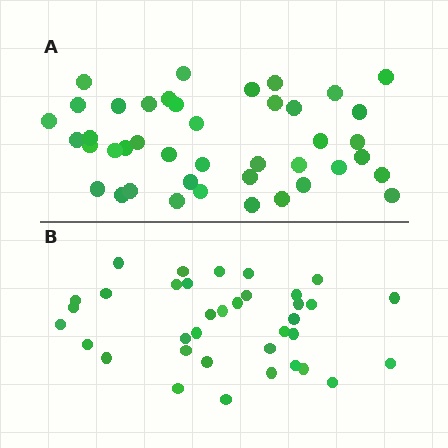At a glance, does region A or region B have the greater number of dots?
Region A (the top region) has more dots.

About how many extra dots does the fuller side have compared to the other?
Region A has about 6 more dots than region B.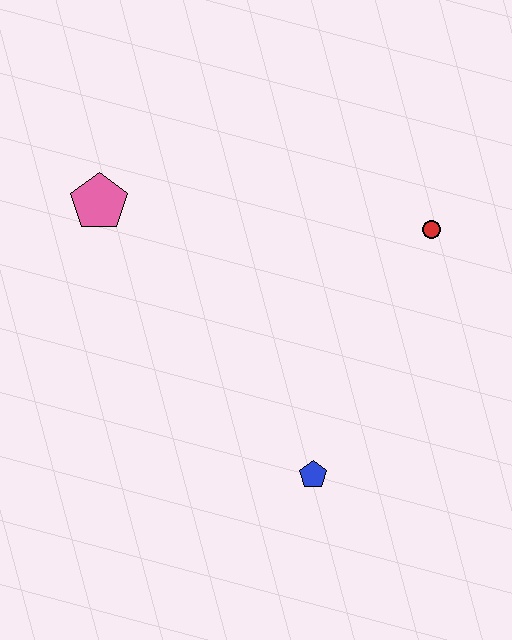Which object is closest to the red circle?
The blue pentagon is closest to the red circle.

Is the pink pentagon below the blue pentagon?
No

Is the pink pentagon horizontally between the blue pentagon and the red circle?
No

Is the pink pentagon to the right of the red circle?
No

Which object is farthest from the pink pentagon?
The blue pentagon is farthest from the pink pentagon.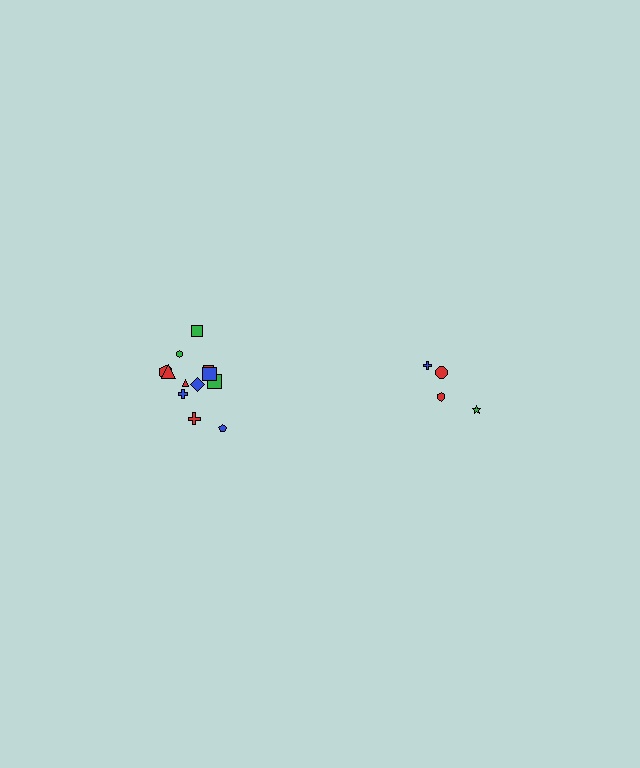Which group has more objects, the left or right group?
The left group.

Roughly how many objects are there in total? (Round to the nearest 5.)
Roughly 15 objects in total.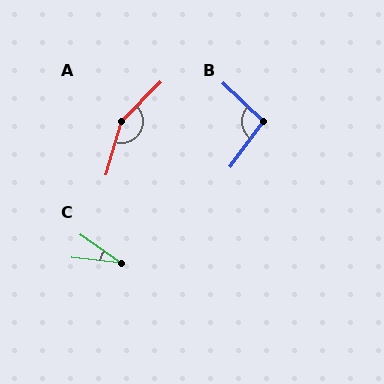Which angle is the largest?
A, at approximately 151 degrees.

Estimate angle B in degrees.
Approximately 97 degrees.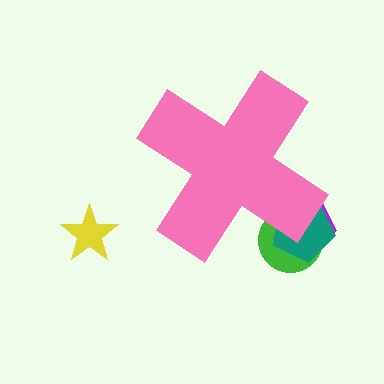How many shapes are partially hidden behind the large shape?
3 shapes are partially hidden.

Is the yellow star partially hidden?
No, the yellow star is fully visible.